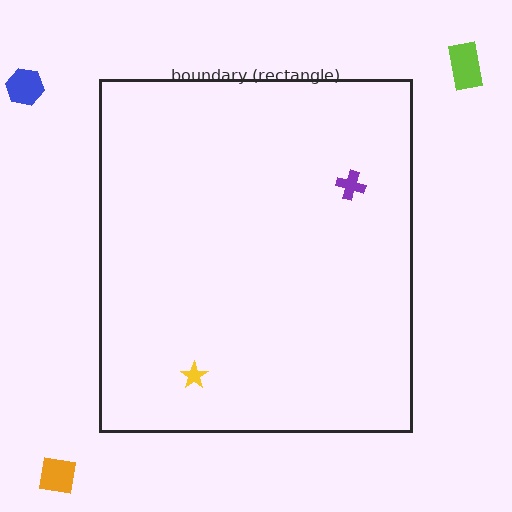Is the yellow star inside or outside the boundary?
Inside.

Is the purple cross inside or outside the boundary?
Inside.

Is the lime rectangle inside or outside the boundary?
Outside.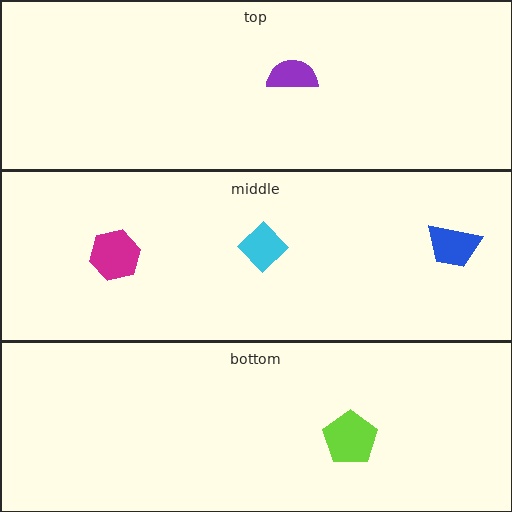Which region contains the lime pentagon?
The bottom region.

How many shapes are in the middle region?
3.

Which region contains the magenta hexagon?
The middle region.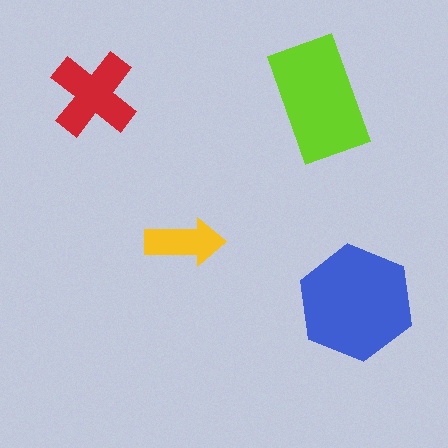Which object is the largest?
The blue hexagon.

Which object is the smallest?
The yellow arrow.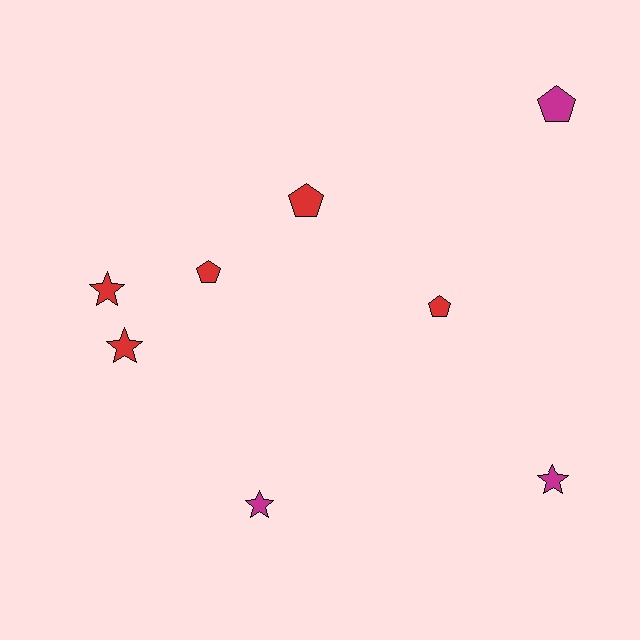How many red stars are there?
There are 2 red stars.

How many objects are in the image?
There are 8 objects.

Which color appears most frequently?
Red, with 5 objects.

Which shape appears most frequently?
Star, with 4 objects.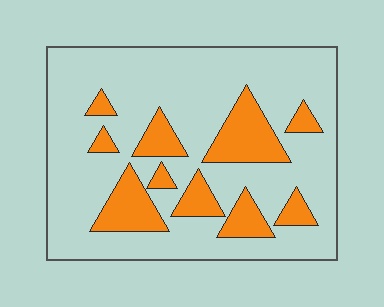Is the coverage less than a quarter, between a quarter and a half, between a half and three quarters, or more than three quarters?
Less than a quarter.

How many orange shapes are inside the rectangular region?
10.